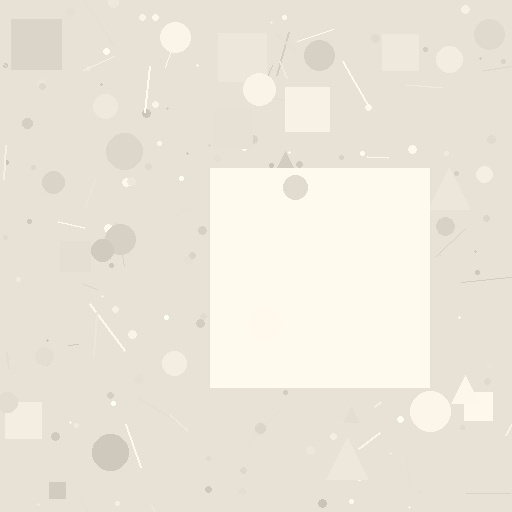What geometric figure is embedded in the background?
A square is embedded in the background.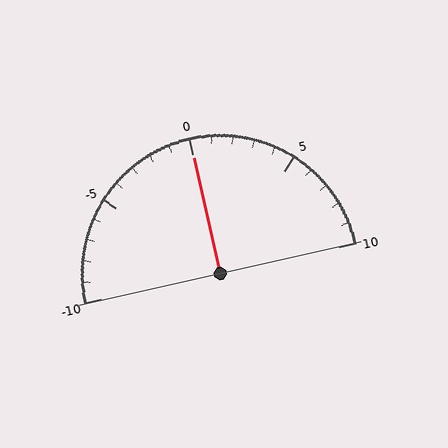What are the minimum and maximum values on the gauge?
The gauge ranges from -10 to 10.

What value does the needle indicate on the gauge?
The needle indicates approximately 0.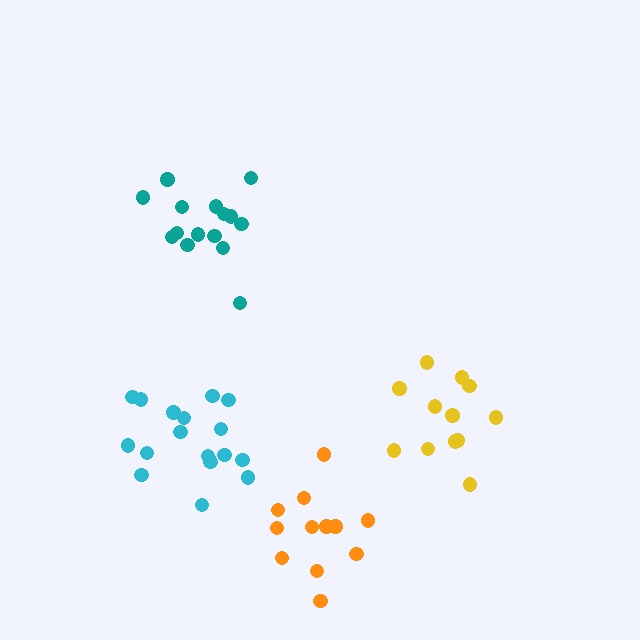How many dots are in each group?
Group 1: 15 dots, Group 2: 18 dots, Group 3: 12 dots, Group 4: 12 dots (57 total).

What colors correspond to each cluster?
The clusters are colored: teal, cyan, yellow, orange.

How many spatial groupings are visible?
There are 4 spatial groupings.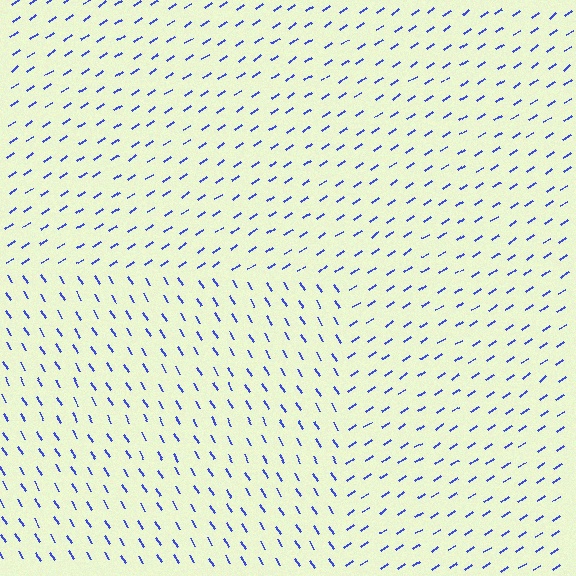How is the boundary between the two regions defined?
The boundary is defined purely by a change in line orientation (approximately 87 degrees difference). All lines are the same color and thickness.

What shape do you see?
I see a rectangle.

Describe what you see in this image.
The image is filled with small blue line segments. A rectangle region in the image has lines oriented differently from the surrounding lines, creating a visible texture boundary.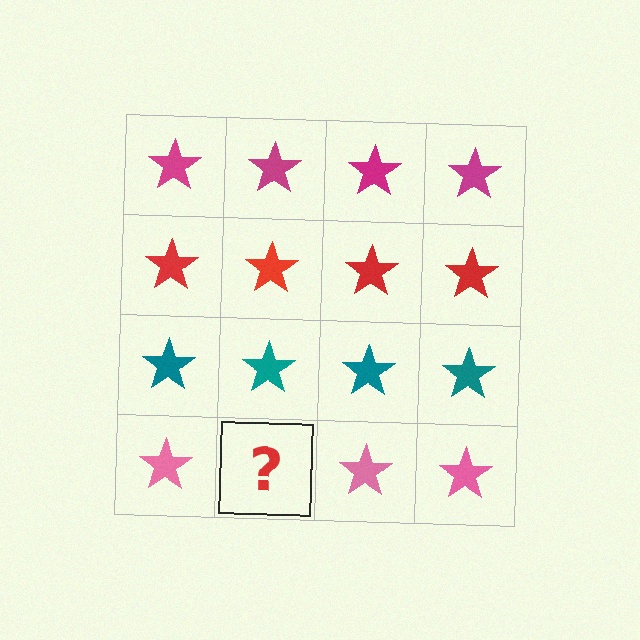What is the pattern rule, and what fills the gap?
The rule is that each row has a consistent color. The gap should be filled with a pink star.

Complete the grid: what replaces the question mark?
The question mark should be replaced with a pink star.